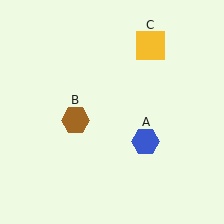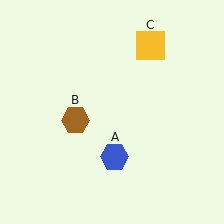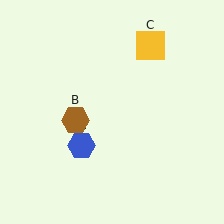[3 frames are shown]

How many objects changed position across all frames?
1 object changed position: blue hexagon (object A).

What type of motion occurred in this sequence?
The blue hexagon (object A) rotated clockwise around the center of the scene.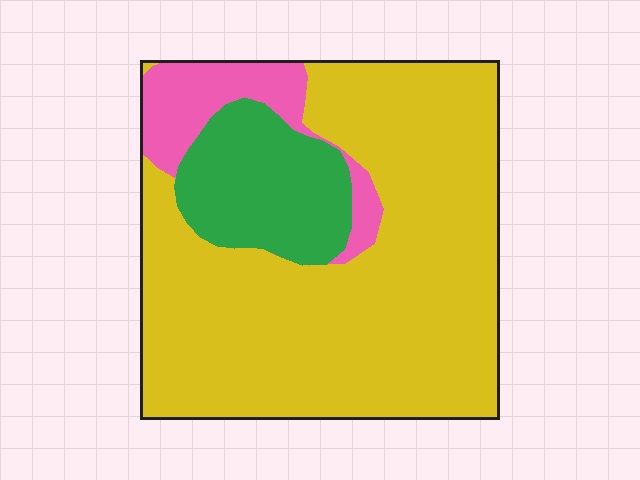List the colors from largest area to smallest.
From largest to smallest: yellow, green, pink.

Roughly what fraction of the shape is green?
Green takes up less than a quarter of the shape.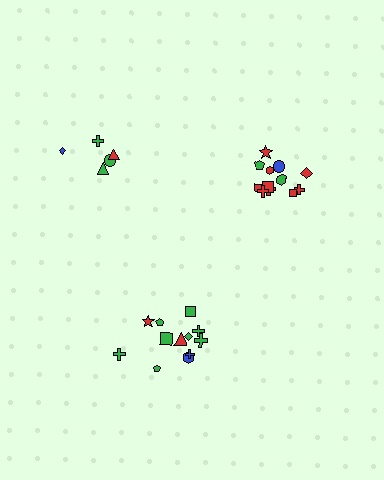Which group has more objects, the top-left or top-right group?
The top-right group.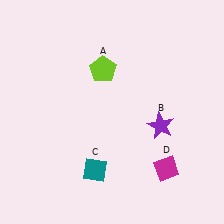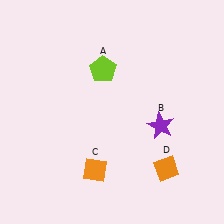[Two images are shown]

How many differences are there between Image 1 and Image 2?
There are 2 differences between the two images.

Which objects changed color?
C changed from teal to orange. D changed from magenta to orange.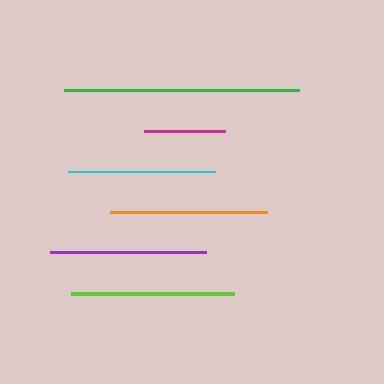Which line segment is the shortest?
The magenta line is the shortest at approximately 81 pixels.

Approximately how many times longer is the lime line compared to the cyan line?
The lime line is approximately 1.1 times the length of the cyan line.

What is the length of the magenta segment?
The magenta segment is approximately 81 pixels long.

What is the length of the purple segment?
The purple segment is approximately 157 pixels long.